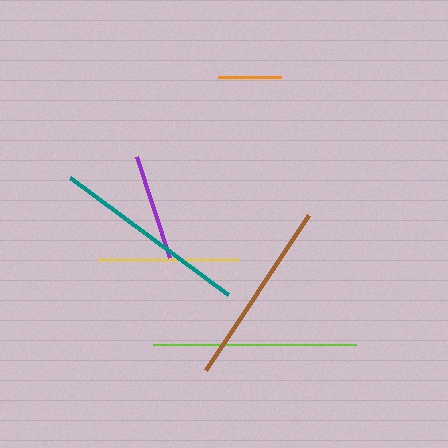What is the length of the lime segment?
The lime segment is approximately 203 pixels long.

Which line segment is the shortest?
The orange line is the shortest at approximately 64 pixels.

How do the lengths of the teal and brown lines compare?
The teal and brown lines are approximately the same length.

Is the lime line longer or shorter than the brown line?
The lime line is longer than the brown line.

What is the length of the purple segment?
The purple segment is approximately 107 pixels long.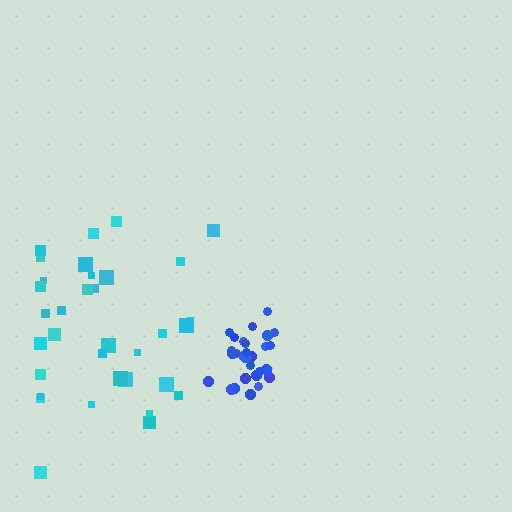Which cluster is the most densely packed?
Blue.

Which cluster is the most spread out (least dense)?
Cyan.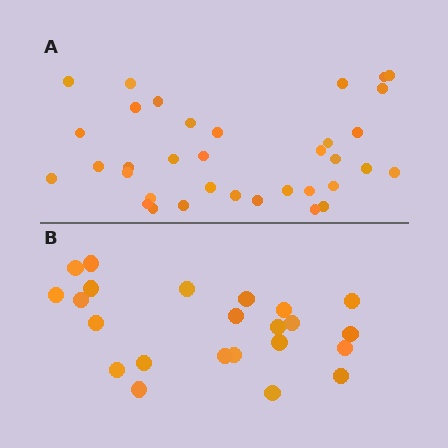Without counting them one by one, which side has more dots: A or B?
Region A (the top region) has more dots.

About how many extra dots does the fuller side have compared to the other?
Region A has roughly 12 or so more dots than region B.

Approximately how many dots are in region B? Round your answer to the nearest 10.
About 20 dots. (The exact count is 23, which rounds to 20.)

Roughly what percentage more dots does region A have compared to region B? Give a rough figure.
About 50% more.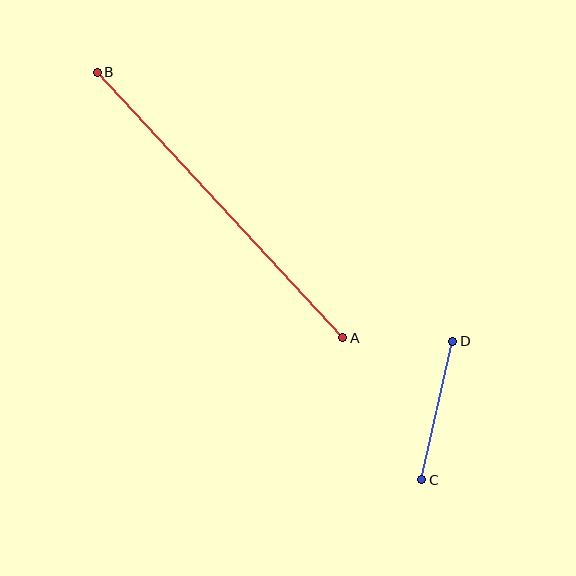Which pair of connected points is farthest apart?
Points A and B are farthest apart.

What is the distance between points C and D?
The distance is approximately 142 pixels.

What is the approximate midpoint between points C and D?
The midpoint is at approximately (437, 410) pixels.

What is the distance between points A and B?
The distance is approximately 362 pixels.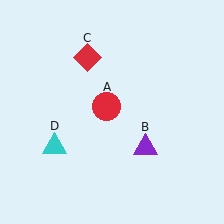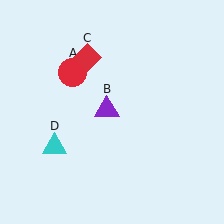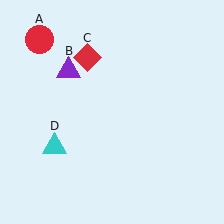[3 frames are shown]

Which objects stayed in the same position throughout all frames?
Red diamond (object C) and cyan triangle (object D) remained stationary.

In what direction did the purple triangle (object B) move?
The purple triangle (object B) moved up and to the left.